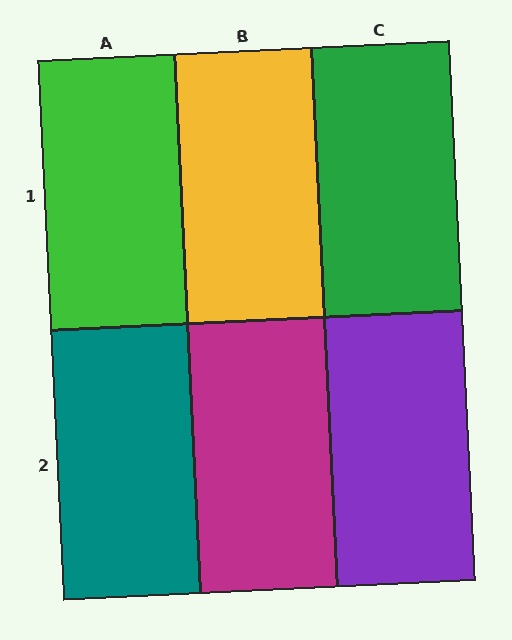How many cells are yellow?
1 cell is yellow.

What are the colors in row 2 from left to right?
Teal, magenta, purple.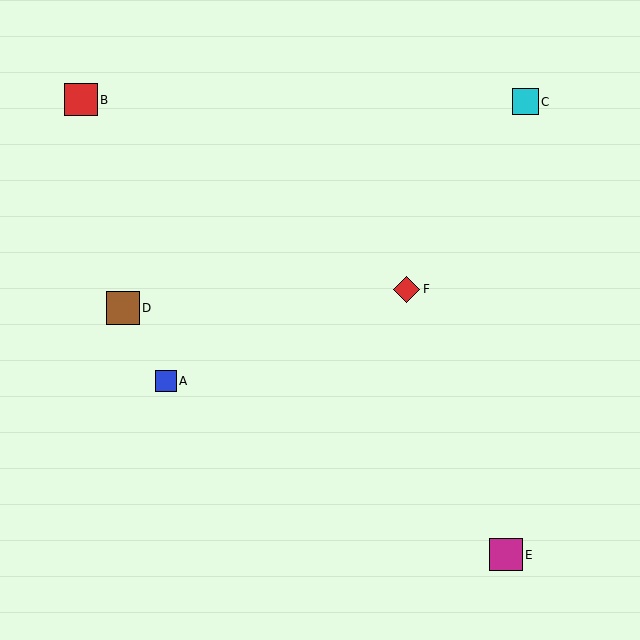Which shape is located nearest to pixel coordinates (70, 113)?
The red square (labeled B) at (81, 100) is nearest to that location.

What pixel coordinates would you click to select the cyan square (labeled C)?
Click at (525, 102) to select the cyan square C.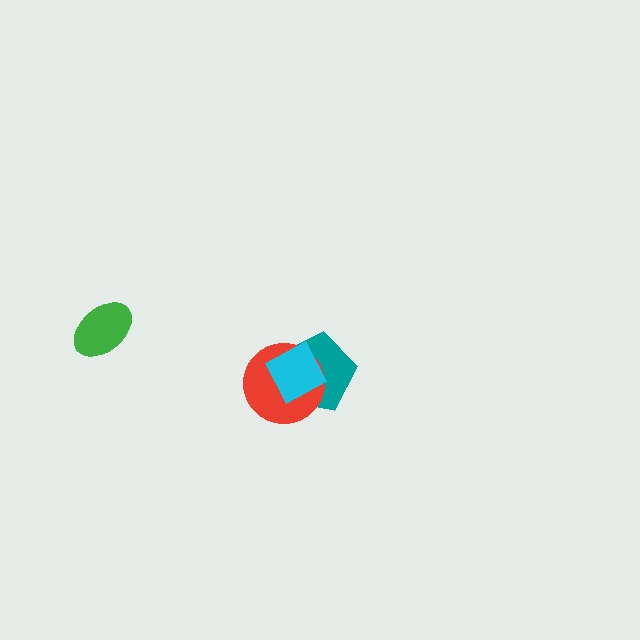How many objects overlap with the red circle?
2 objects overlap with the red circle.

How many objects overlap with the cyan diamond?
2 objects overlap with the cyan diamond.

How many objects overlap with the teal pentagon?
2 objects overlap with the teal pentagon.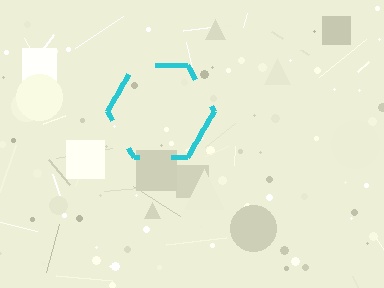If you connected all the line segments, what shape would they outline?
They would outline a hexagon.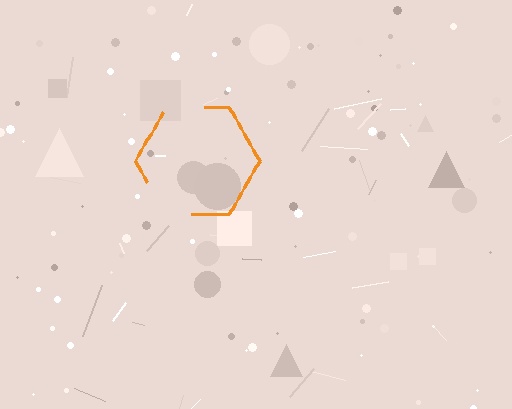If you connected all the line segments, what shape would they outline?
They would outline a hexagon.